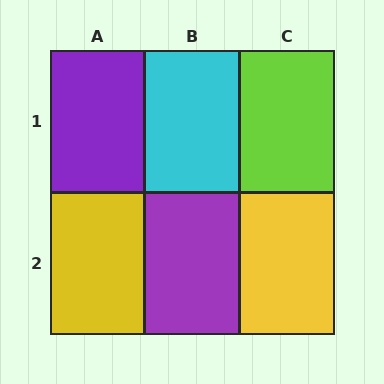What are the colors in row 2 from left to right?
Yellow, purple, yellow.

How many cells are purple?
2 cells are purple.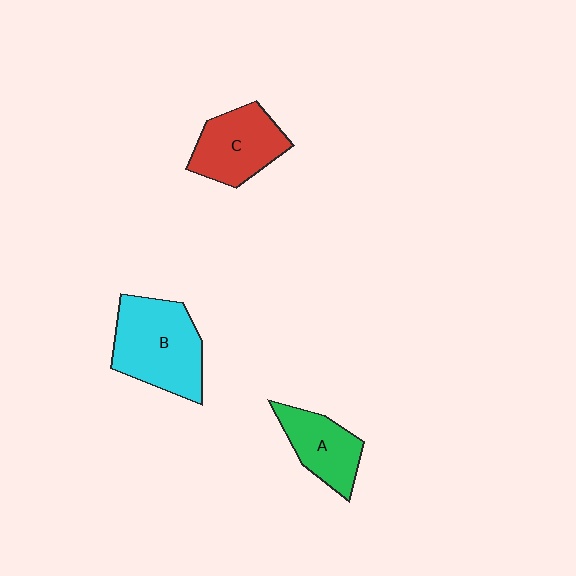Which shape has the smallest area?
Shape A (green).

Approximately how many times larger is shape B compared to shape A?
Approximately 1.6 times.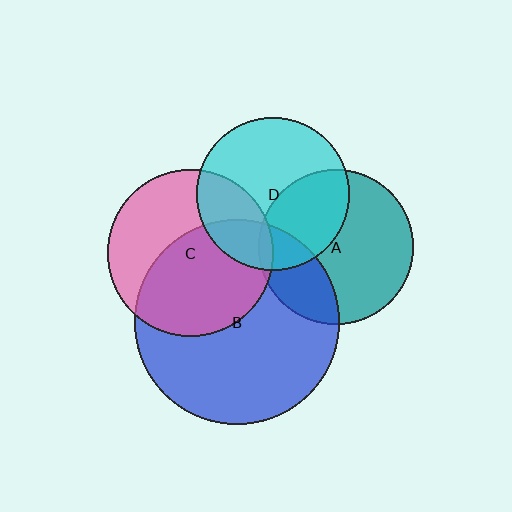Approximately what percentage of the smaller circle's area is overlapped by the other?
Approximately 20%.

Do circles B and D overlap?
Yes.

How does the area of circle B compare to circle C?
Approximately 1.5 times.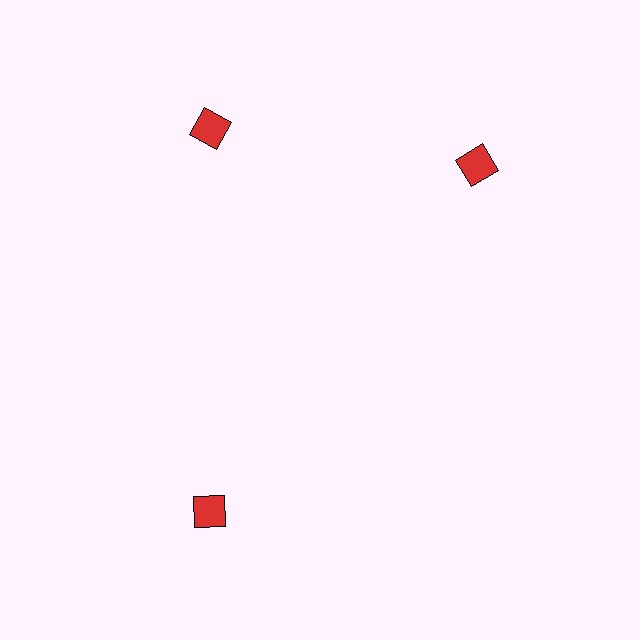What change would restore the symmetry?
The symmetry would be restored by rotating it back into even spacing with its neighbors so that all 3 squares sit at equal angles and equal distance from the center.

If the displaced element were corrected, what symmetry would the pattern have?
It would have 3-fold rotational symmetry — the pattern would map onto itself every 120 degrees.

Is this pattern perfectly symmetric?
No. The 3 red squares are arranged in a ring, but one element near the 3 o'clock position is rotated out of alignment along the ring, breaking the 3-fold rotational symmetry.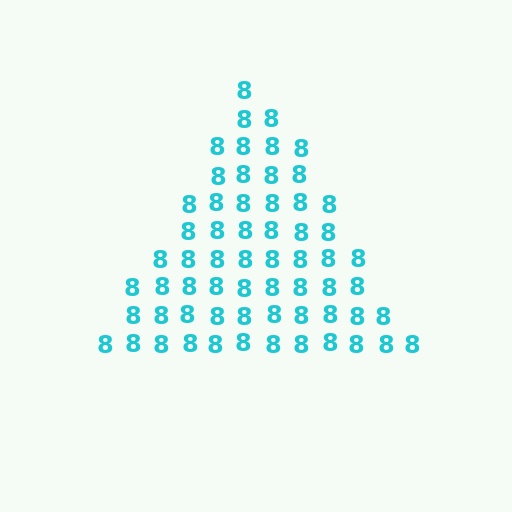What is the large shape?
The large shape is a triangle.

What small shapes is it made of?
It is made of small digit 8's.